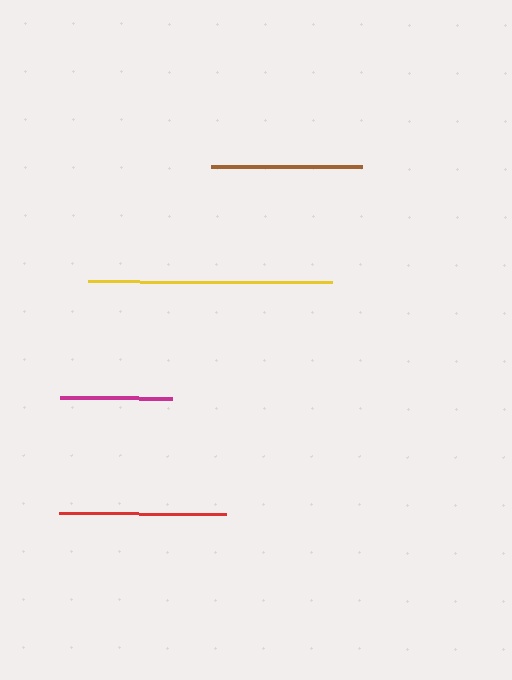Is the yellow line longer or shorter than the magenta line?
The yellow line is longer than the magenta line.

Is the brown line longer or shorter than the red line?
The red line is longer than the brown line.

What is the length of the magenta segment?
The magenta segment is approximately 112 pixels long.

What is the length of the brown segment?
The brown segment is approximately 151 pixels long.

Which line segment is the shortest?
The magenta line is the shortest at approximately 112 pixels.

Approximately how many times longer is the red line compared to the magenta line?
The red line is approximately 1.5 times the length of the magenta line.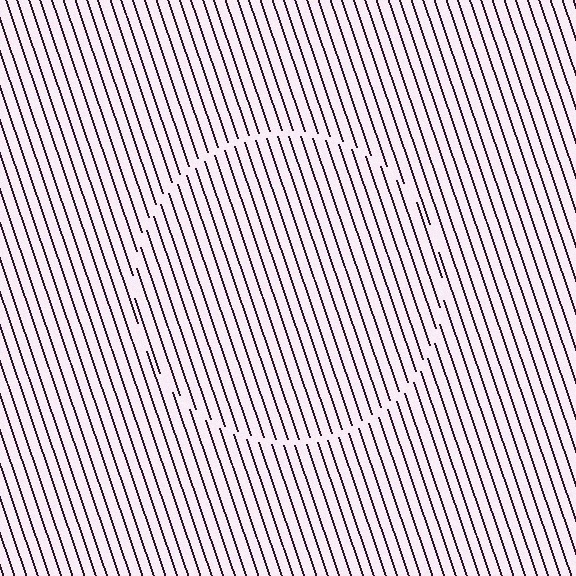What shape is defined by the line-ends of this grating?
An illusory circle. The interior of the shape contains the same grating, shifted by half a period — the contour is defined by the phase discontinuity where line-ends from the inner and outer gratings abut.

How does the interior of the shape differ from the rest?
The interior of the shape contains the same grating, shifted by half a period — the contour is defined by the phase discontinuity where line-ends from the inner and outer gratings abut.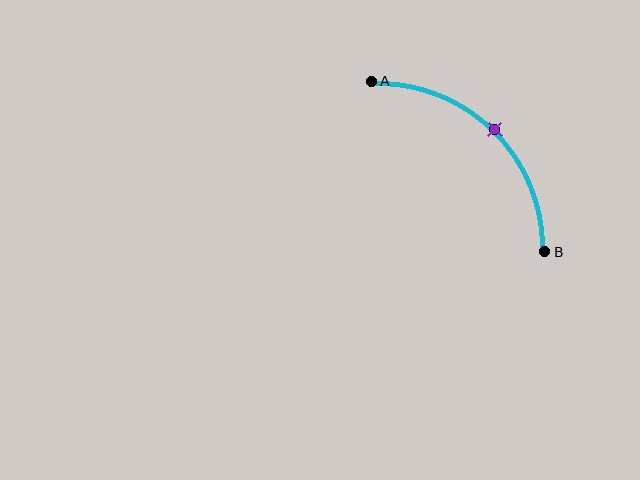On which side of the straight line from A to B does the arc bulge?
The arc bulges above and to the right of the straight line connecting A and B.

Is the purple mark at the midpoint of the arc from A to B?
Yes. The purple mark lies on the arc at equal arc-length from both A and B — it is the arc midpoint.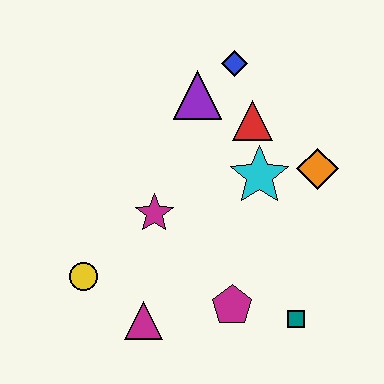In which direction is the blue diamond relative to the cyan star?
The blue diamond is above the cyan star.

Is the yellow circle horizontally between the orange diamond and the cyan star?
No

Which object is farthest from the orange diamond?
The yellow circle is farthest from the orange diamond.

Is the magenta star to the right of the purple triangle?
No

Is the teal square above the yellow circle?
No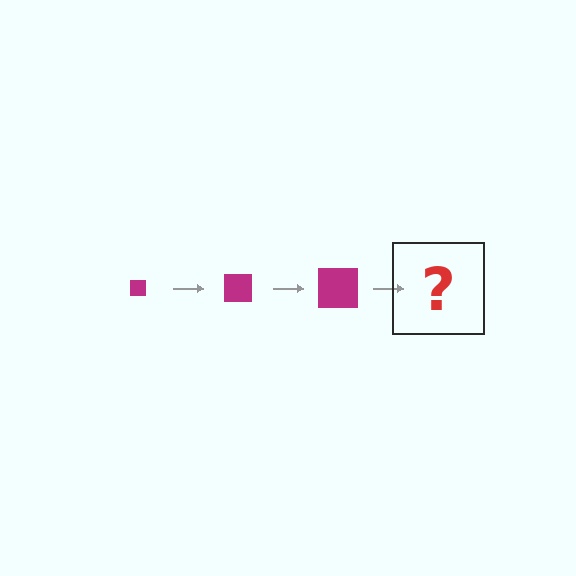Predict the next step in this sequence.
The next step is a magenta square, larger than the previous one.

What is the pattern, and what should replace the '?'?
The pattern is that the square gets progressively larger each step. The '?' should be a magenta square, larger than the previous one.